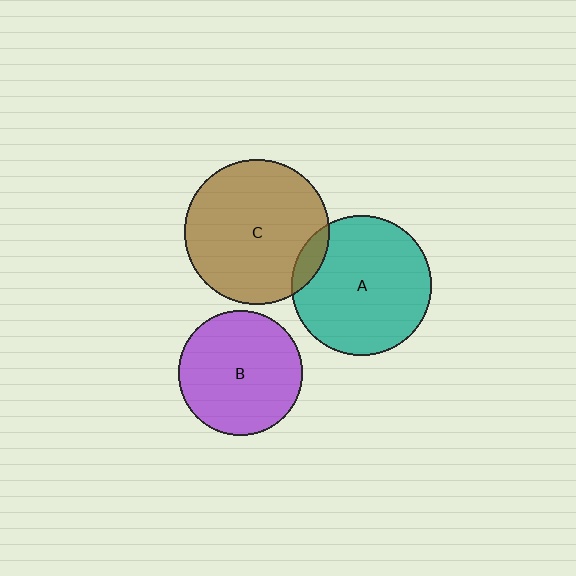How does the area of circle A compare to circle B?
Approximately 1.3 times.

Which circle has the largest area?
Circle C (brown).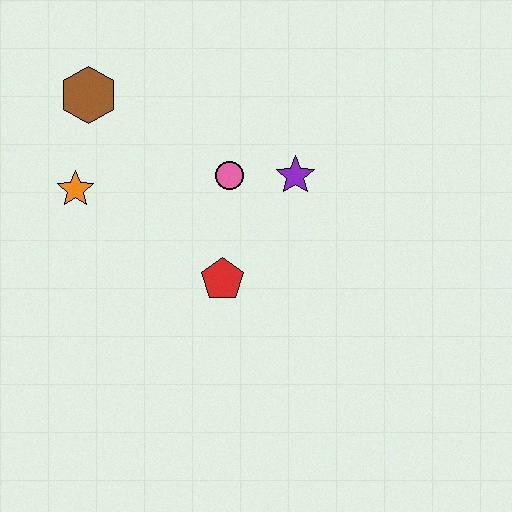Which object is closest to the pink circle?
The purple star is closest to the pink circle.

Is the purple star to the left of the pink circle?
No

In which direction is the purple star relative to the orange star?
The purple star is to the right of the orange star.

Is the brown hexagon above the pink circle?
Yes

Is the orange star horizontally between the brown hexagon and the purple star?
No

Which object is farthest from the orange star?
The purple star is farthest from the orange star.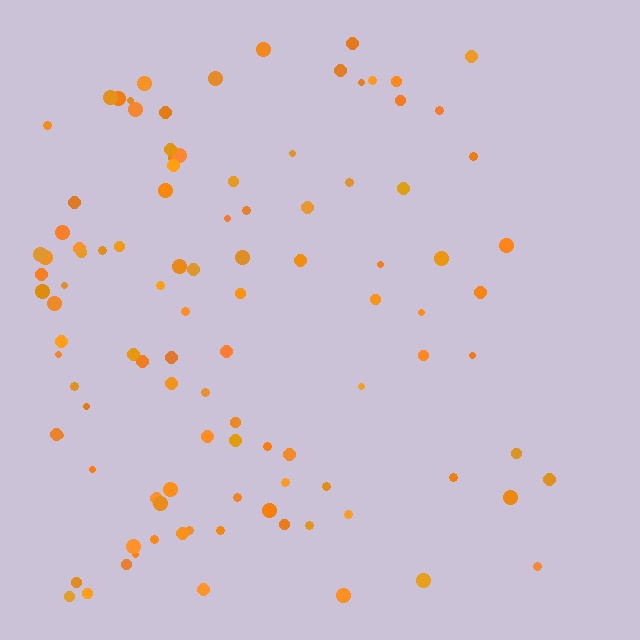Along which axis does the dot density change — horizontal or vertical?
Horizontal.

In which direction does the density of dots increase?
From right to left, with the left side densest.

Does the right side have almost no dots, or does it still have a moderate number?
Still a moderate number, just noticeably fewer than the left.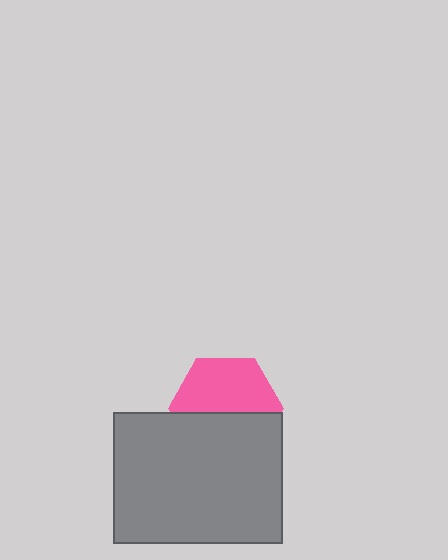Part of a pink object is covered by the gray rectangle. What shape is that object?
It is a hexagon.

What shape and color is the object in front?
The object in front is a gray rectangle.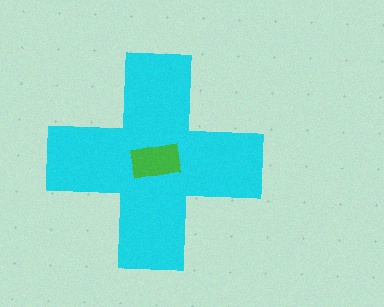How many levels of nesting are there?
2.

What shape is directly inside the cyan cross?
The green rectangle.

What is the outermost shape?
The cyan cross.